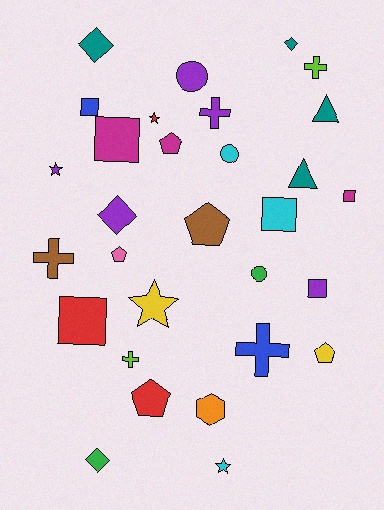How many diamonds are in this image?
There are 4 diamonds.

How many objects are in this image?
There are 30 objects.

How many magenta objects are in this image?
There are 3 magenta objects.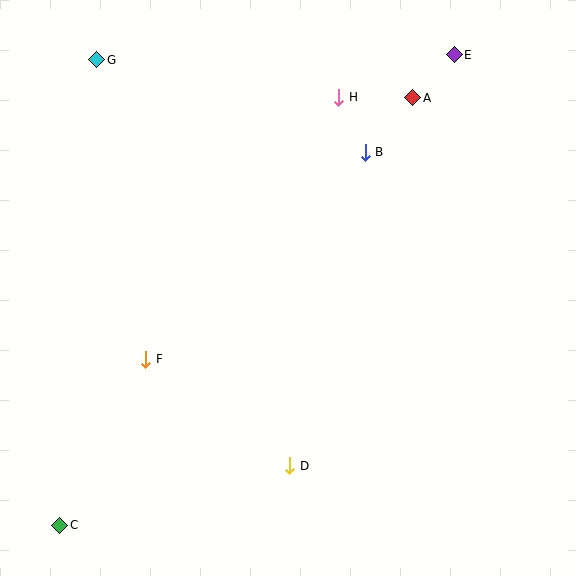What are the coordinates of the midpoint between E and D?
The midpoint between E and D is at (372, 260).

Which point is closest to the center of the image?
Point B at (365, 152) is closest to the center.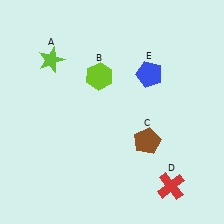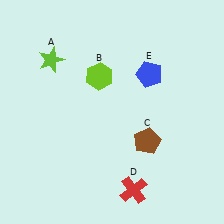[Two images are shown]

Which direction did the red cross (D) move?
The red cross (D) moved left.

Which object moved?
The red cross (D) moved left.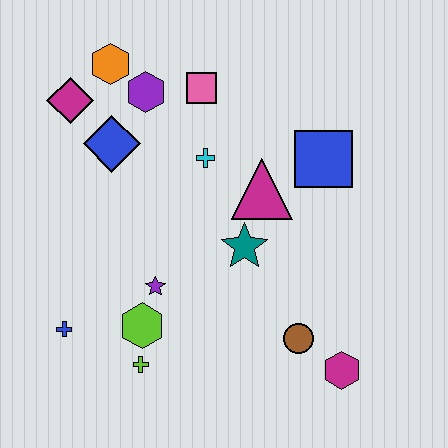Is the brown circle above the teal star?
No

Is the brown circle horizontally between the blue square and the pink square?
Yes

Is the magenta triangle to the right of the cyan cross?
Yes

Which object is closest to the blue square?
The magenta triangle is closest to the blue square.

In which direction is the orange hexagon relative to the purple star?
The orange hexagon is above the purple star.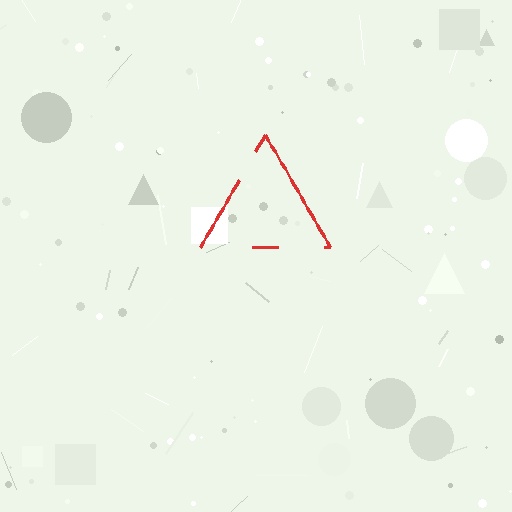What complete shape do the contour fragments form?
The contour fragments form a triangle.